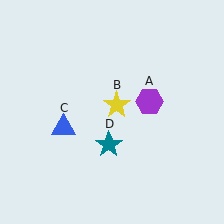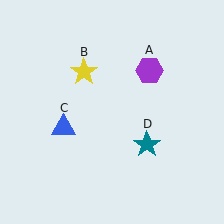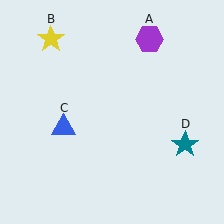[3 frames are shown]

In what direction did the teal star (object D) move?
The teal star (object D) moved right.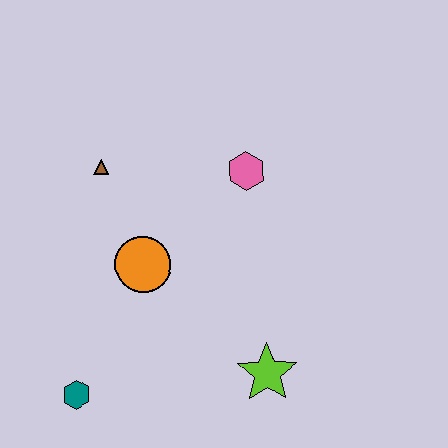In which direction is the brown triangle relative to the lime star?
The brown triangle is above the lime star.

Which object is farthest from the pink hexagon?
The teal hexagon is farthest from the pink hexagon.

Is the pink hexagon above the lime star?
Yes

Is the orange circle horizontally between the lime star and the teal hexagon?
Yes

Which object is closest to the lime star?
The orange circle is closest to the lime star.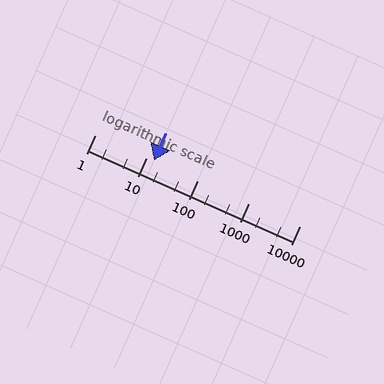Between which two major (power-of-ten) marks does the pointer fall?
The pointer is between 10 and 100.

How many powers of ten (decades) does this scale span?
The scale spans 4 decades, from 1 to 10000.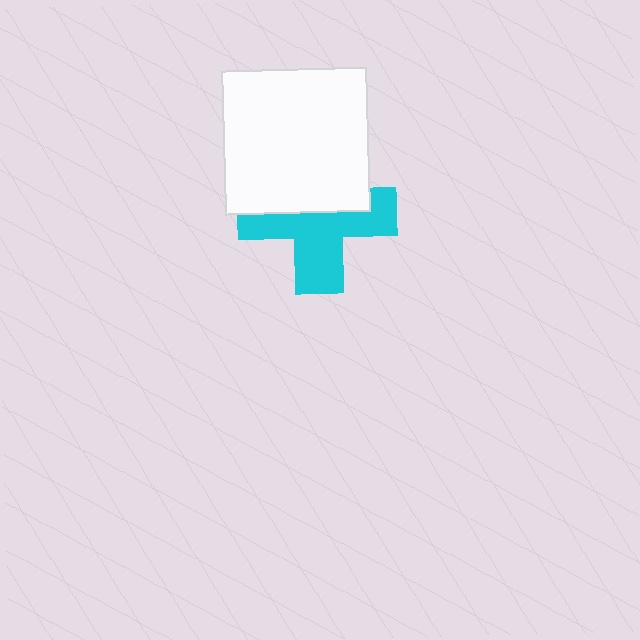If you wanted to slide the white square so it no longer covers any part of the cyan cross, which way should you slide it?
Slide it up — that is the most direct way to separate the two shapes.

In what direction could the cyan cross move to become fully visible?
The cyan cross could move down. That would shift it out from behind the white square entirely.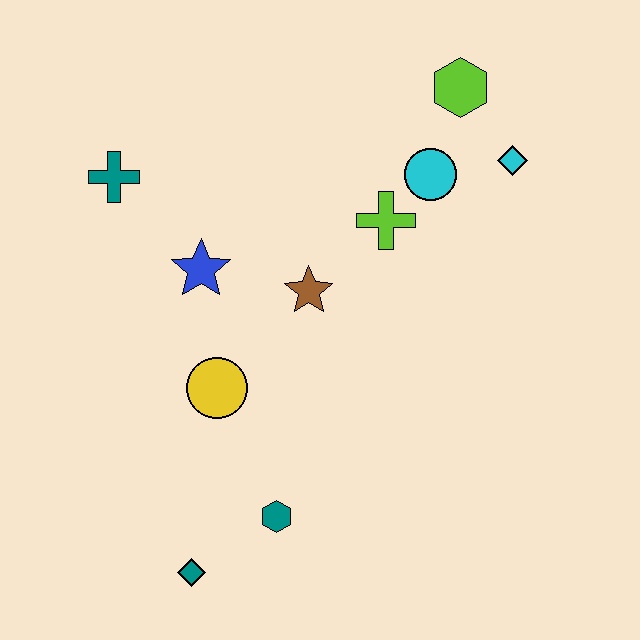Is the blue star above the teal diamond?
Yes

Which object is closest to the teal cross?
The blue star is closest to the teal cross.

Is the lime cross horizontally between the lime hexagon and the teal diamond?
Yes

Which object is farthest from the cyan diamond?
The teal diamond is farthest from the cyan diamond.